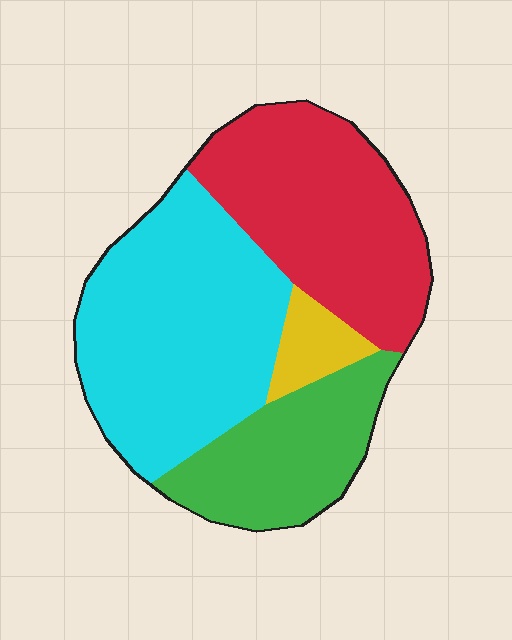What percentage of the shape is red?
Red covers 33% of the shape.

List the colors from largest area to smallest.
From largest to smallest: cyan, red, green, yellow.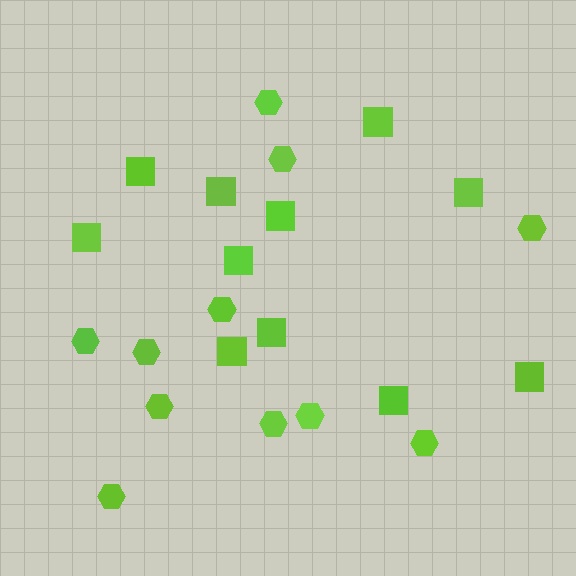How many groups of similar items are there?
There are 2 groups: one group of squares (11) and one group of hexagons (11).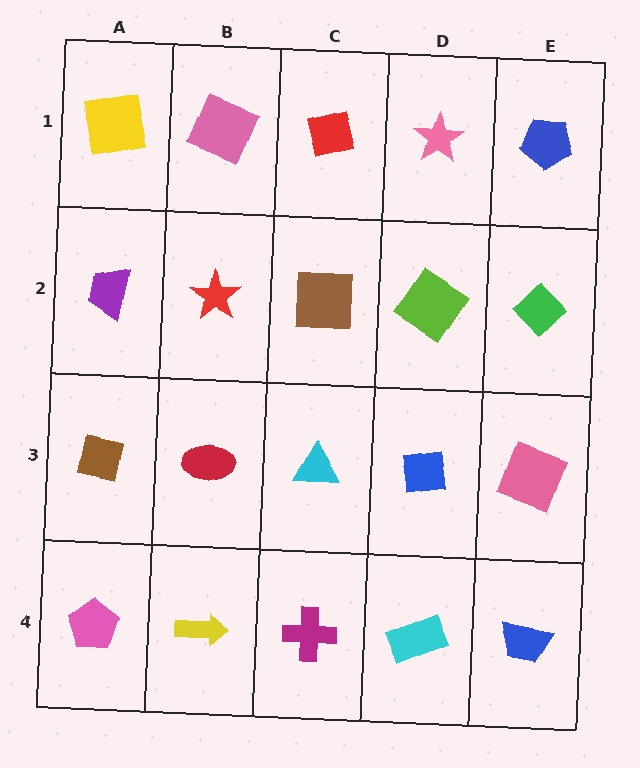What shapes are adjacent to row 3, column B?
A red star (row 2, column B), a yellow arrow (row 4, column B), a brown square (row 3, column A), a cyan triangle (row 3, column C).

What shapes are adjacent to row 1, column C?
A brown square (row 2, column C), a pink square (row 1, column B), a pink star (row 1, column D).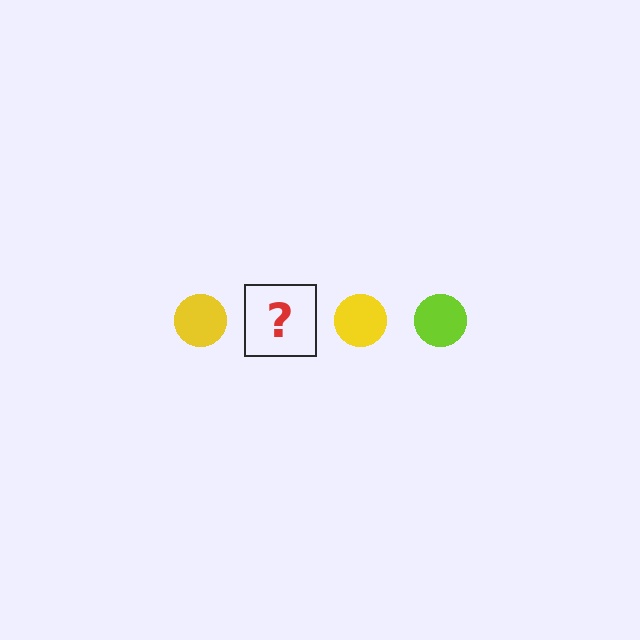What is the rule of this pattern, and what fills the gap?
The rule is that the pattern cycles through yellow, lime circles. The gap should be filled with a lime circle.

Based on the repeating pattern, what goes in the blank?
The blank should be a lime circle.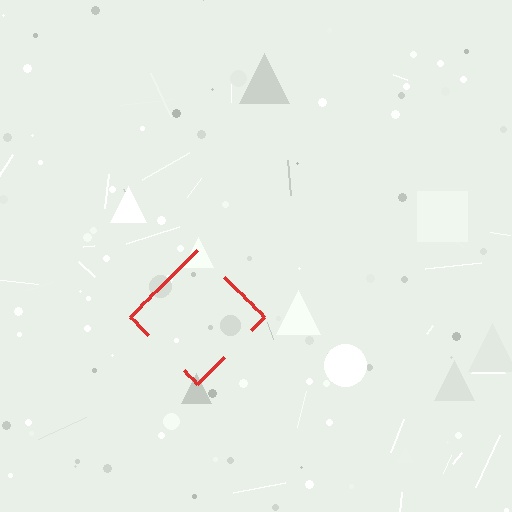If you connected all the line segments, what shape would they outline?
They would outline a diamond.